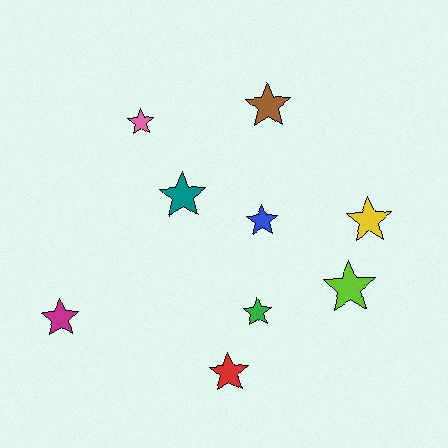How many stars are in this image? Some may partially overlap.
There are 9 stars.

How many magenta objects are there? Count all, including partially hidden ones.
There is 1 magenta object.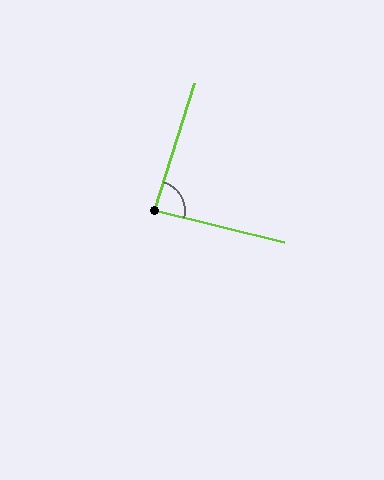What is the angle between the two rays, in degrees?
Approximately 86 degrees.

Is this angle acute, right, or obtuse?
It is approximately a right angle.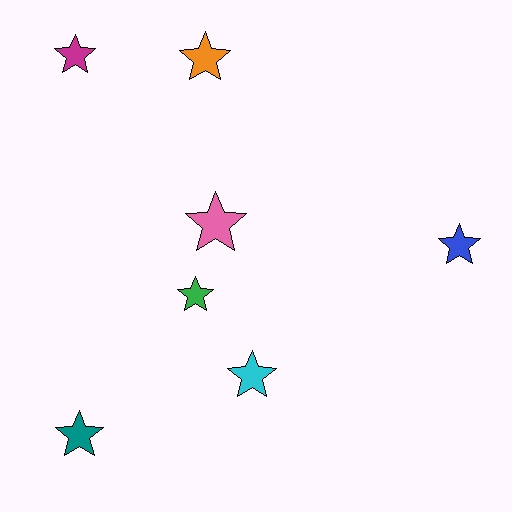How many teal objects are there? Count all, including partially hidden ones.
There is 1 teal object.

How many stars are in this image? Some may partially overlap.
There are 7 stars.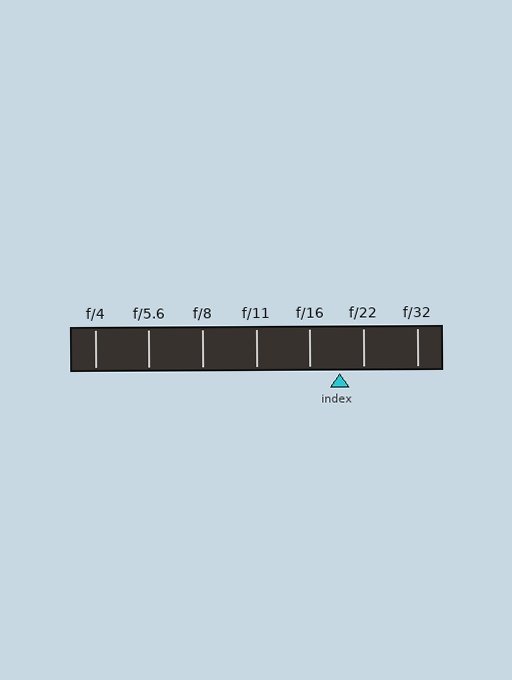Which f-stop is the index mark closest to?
The index mark is closest to f/22.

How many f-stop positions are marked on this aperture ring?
There are 7 f-stop positions marked.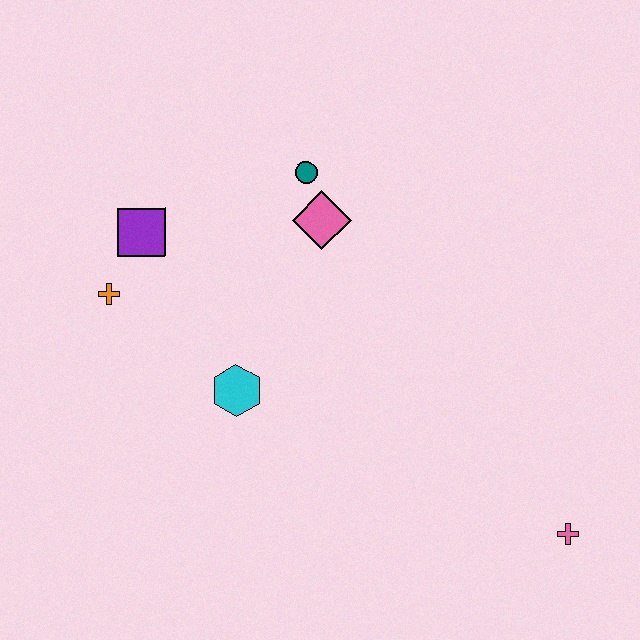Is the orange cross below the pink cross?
No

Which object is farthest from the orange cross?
The pink cross is farthest from the orange cross.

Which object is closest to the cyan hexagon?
The orange cross is closest to the cyan hexagon.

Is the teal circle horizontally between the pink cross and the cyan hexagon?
Yes